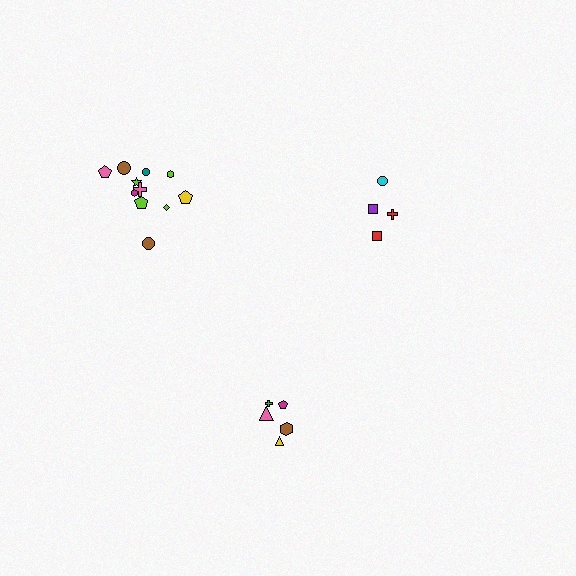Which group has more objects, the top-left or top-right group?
The top-left group.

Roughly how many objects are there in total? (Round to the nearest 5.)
Roughly 20 objects in total.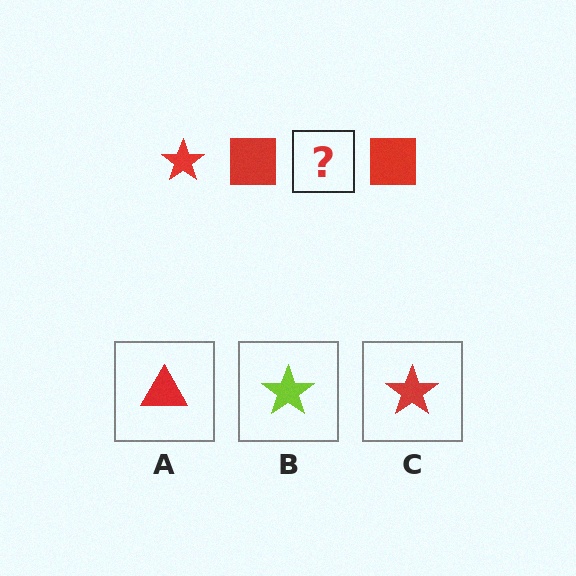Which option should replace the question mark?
Option C.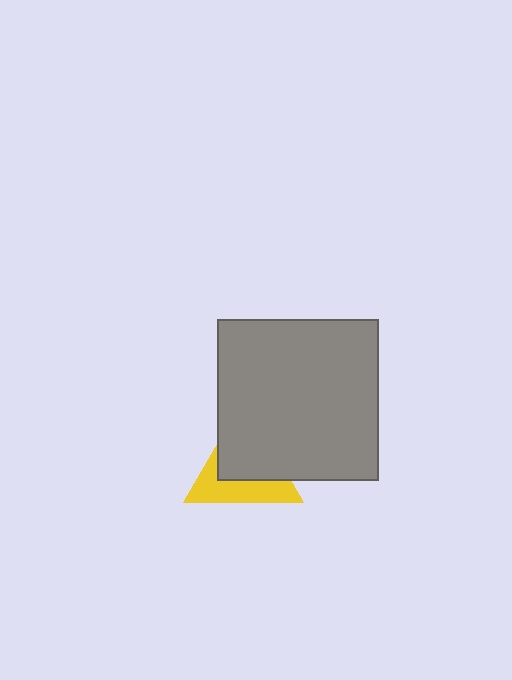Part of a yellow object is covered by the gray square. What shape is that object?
It is a triangle.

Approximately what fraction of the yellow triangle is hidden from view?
Roughly 56% of the yellow triangle is hidden behind the gray square.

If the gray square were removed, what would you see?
You would see the complete yellow triangle.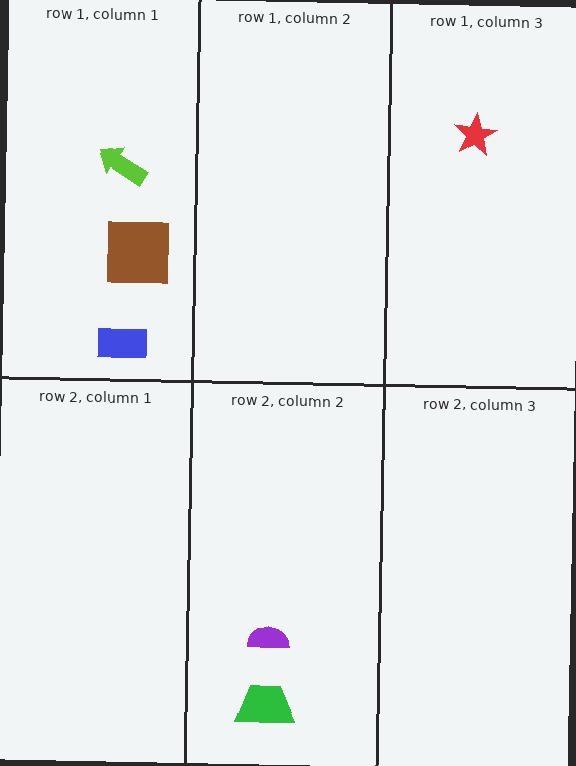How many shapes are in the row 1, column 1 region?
3.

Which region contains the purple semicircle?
The row 2, column 2 region.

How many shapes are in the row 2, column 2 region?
2.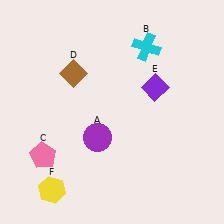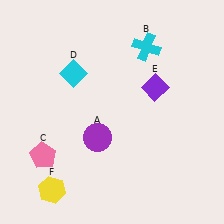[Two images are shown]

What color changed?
The diamond (D) changed from brown in Image 1 to cyan in Image 2.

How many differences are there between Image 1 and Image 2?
There is 1 difference between the two images.